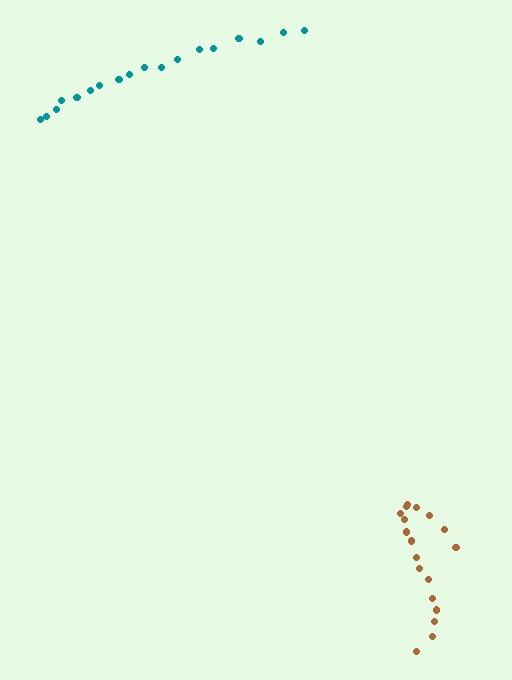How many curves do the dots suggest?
There are 2 distinct paths.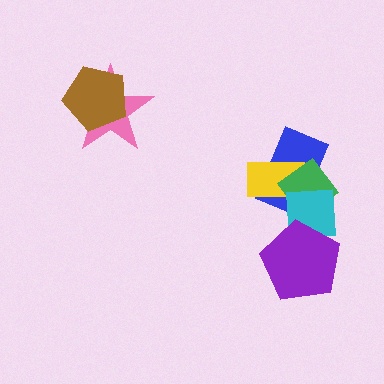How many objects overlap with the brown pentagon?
1 object overlaps with the brown pentagon.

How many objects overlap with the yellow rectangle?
3 objects overlap with the yellow rectangle.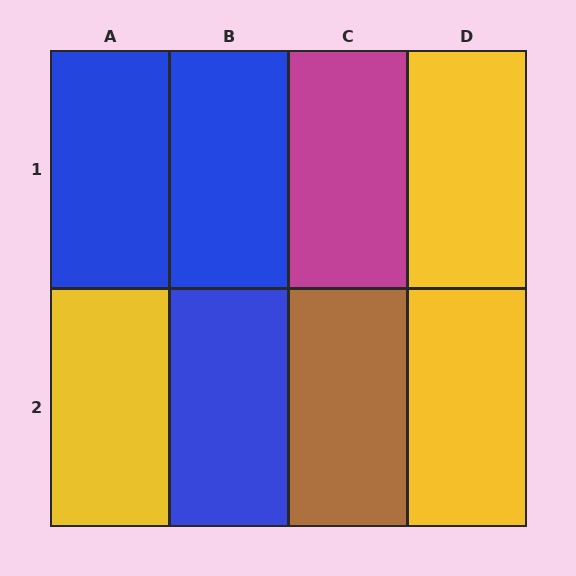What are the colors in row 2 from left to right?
Yellow, blue, brown, yellow.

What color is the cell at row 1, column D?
Yellow.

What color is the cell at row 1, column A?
Blue.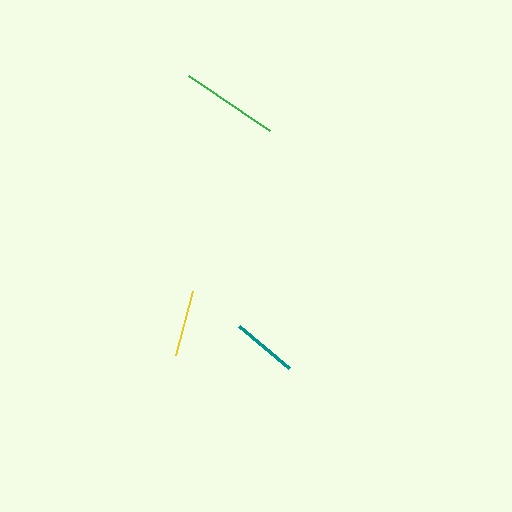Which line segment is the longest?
The green line is the longest at approximately 97 pixels.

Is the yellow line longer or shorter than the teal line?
The yellow line is longer than the teal line.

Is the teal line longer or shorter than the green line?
The green line is longer than the teal line.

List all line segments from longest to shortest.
From longest to shortest: green, yellow, teal.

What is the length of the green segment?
The green segment is approximately 97 pixels long.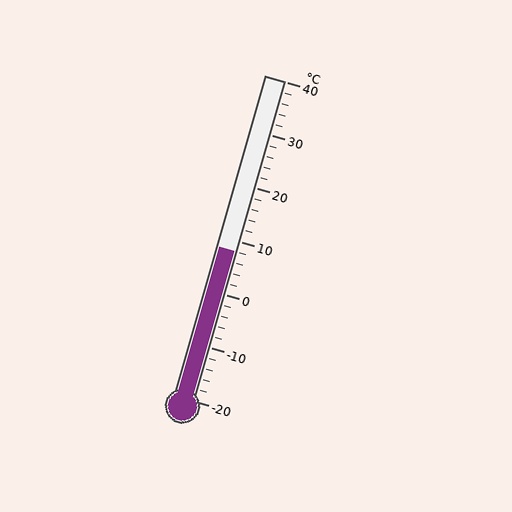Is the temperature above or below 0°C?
The temperature is above 0°C.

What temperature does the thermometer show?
The thermometer shows approximately 8°C.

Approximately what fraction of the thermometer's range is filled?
The thermometer is filled to approximately 45% of its range.